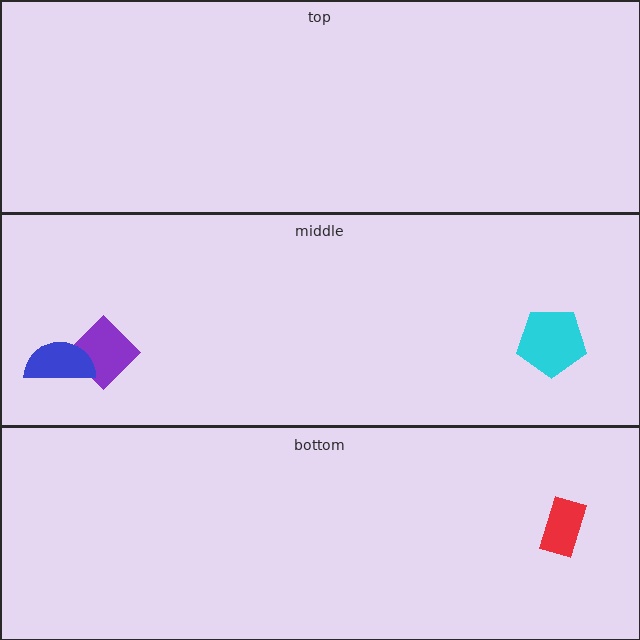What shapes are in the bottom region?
The red rectangle.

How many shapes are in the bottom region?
1.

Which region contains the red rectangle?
The bottom region.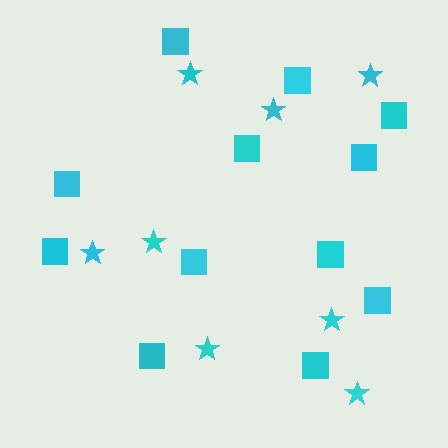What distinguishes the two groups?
There are 2 groups: one group of stars (8) and one group of squares (12).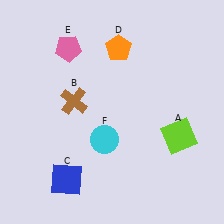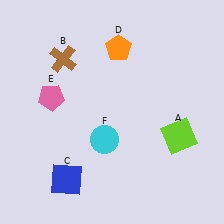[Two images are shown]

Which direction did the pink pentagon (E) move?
The pink pentagon (E) moved down.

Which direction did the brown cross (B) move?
The brown cross (B) moved up.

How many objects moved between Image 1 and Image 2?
2 objects moved between the two images.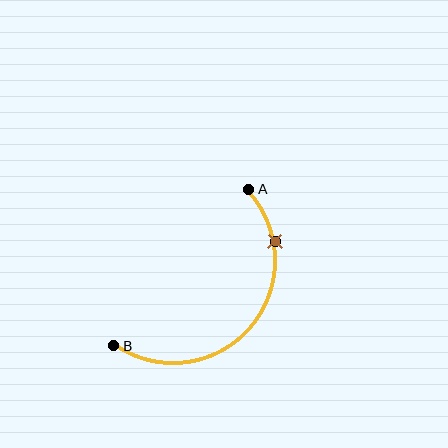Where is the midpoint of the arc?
The arc midpoint is the point on the curve farthest from the straight line joining A and B. It sits below and to the right of that line.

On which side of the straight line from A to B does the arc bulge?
The arc bulges below and to the right of the straight line connecting A and B.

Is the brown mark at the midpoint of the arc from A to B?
No. The brown mark lies on the arc but is closer to endpoint A. The arc midpoint would be at the point on the curve equidistant along the arc from both A and B.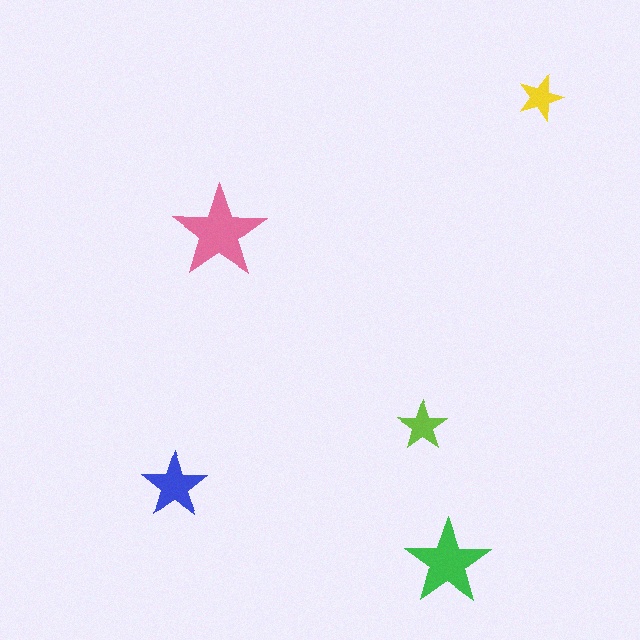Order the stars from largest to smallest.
the pink one, the green one, the blue one, the lime one, the yellow one.